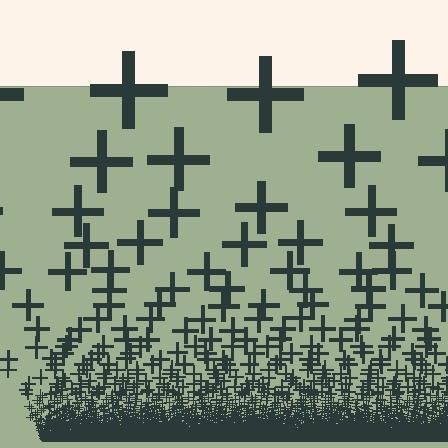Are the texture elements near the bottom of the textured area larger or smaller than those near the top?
Smaller. The gradient is inverted — elements near the bottom are smaller and denser.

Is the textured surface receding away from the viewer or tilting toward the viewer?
The surface appears to tilt toward the viewer. Texture elements get larger and sparser toward the top.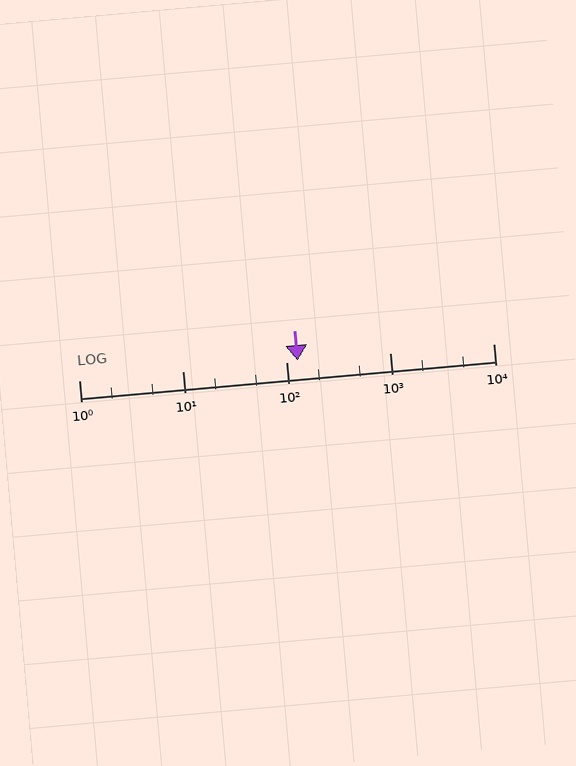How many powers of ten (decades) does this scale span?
The scale spans 4 decades, from 1 to 10000.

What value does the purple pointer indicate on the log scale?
The pointer indicates approximately 130.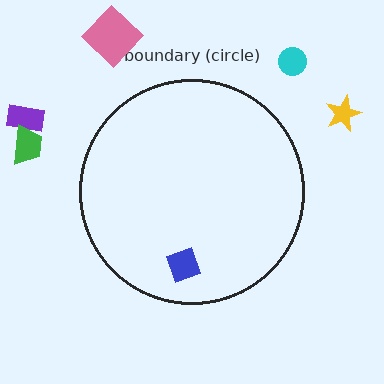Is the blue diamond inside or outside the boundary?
Inside.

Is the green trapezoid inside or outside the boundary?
Outside.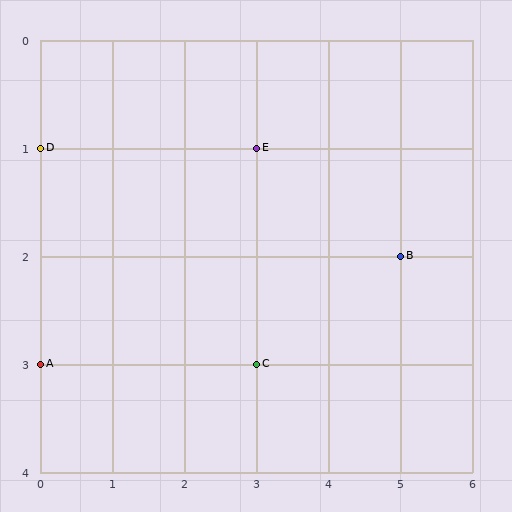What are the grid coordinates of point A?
Point A is at grid coordinates (0, 3).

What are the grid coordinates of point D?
Point D is at grid coordinates (0, 1).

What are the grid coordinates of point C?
Point C is at grid coordinates (3, 3).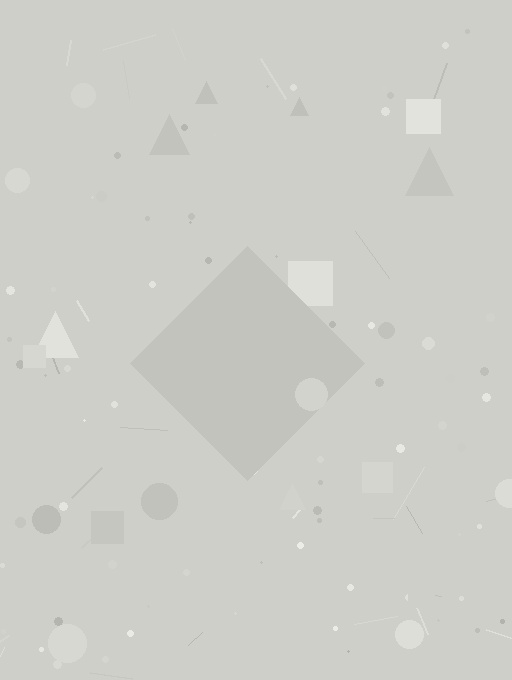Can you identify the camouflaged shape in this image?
The camouflaged shape is a diamond.